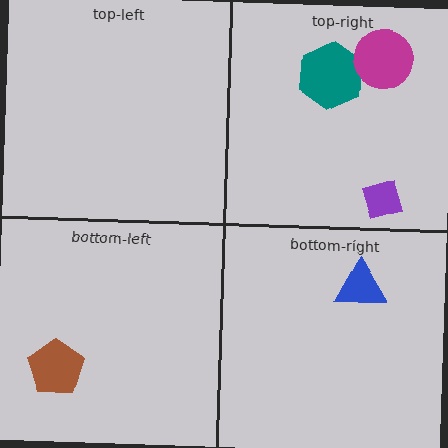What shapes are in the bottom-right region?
The blue triangle.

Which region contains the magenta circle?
The top-right region.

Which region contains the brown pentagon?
The bottom-left region.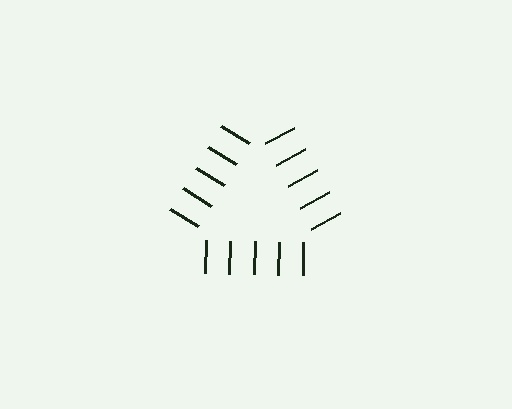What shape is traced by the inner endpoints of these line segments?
An illusory triangle — the line segments terminate on its edges but no continuous stroke is drawn.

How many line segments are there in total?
15 — 5 along each of the 3 edges.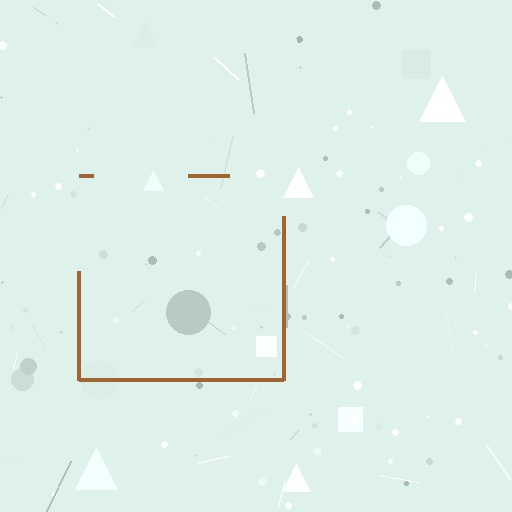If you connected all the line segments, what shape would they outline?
They would outline a square.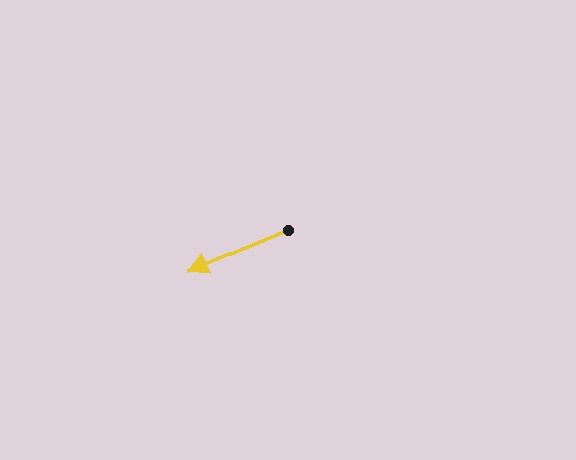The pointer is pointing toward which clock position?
Roughly 8 o'clock.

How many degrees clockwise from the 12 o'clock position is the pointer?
Approximately 247 degrees.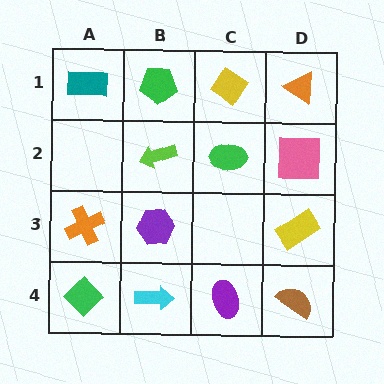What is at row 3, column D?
A yellow rectangle.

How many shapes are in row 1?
4 shapes.